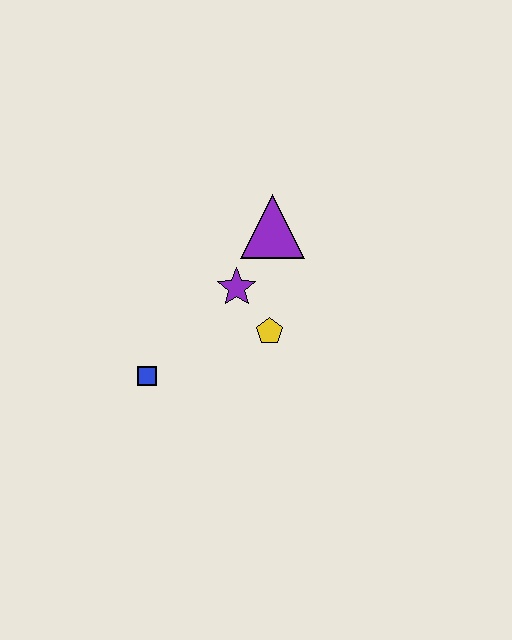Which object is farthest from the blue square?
The purple triangle is farthest from the blue square.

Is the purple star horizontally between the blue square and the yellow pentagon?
Yes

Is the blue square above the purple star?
No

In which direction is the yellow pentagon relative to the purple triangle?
The yellow pentagon is below the purple triangle.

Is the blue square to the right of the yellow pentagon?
No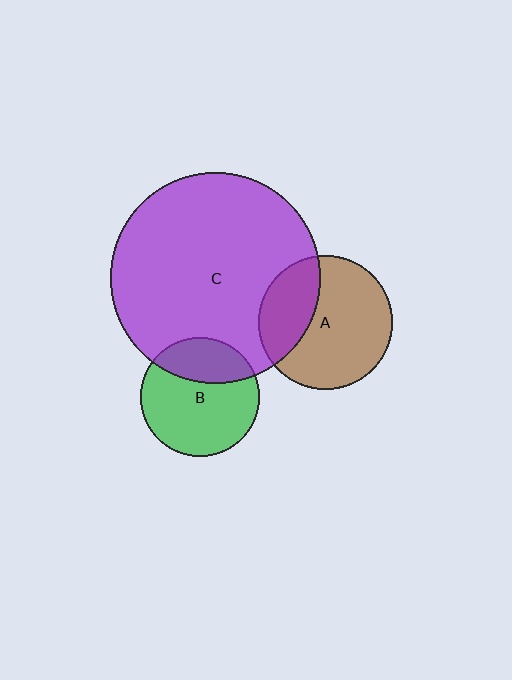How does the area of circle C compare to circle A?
Approximately 2.5 times.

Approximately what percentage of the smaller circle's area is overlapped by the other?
Approximately 30%.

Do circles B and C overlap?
Yes.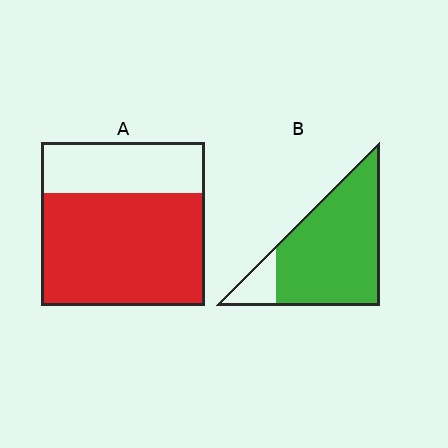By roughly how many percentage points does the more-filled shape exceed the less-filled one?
By roughly 20 percentage points (B over A).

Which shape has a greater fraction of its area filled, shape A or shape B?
Shape B.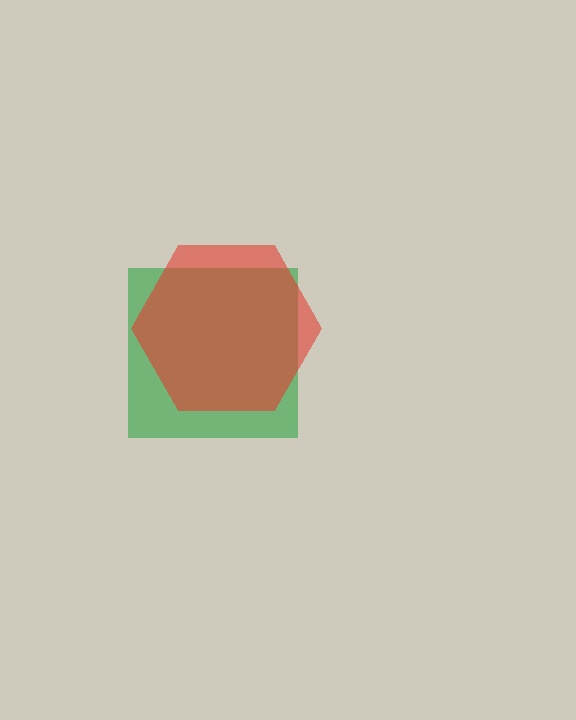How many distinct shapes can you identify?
There are 2 distinct shapes: a green square, a red hexagon.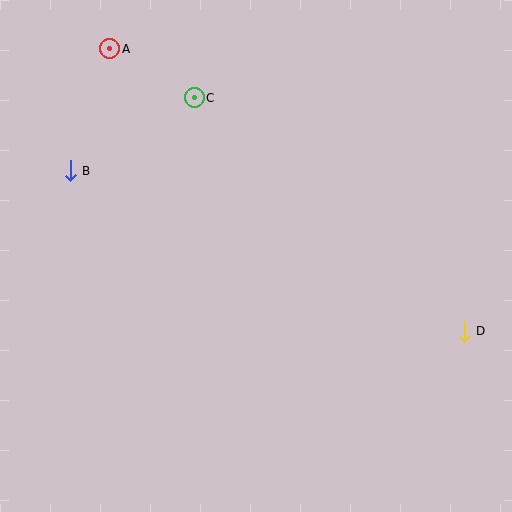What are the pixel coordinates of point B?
Point B is at (70, 171).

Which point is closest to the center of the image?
Point C at (194, 98) is closest to the center.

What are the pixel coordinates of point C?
Point C is at (194, 98).